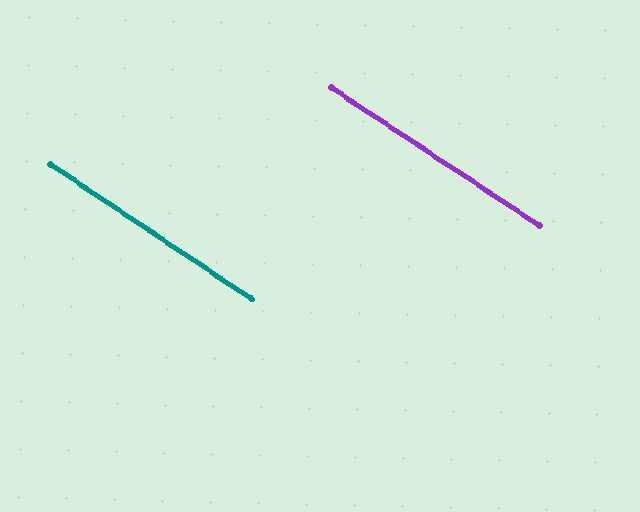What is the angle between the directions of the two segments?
Approximately 0 degrees.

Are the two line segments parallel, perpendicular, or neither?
Parallel — their directions differ by only 0.5°.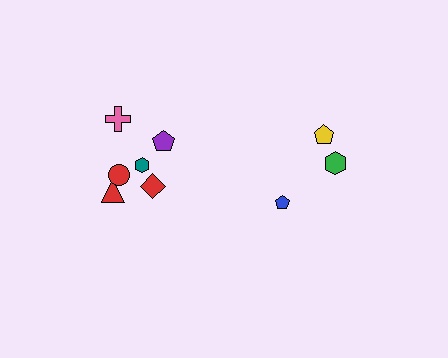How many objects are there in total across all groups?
There are 9 objects.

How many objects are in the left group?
There are 6 objects.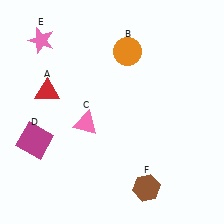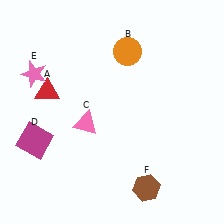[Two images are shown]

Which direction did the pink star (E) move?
The pink star (E) moved down.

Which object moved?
The pink star (E) moved down.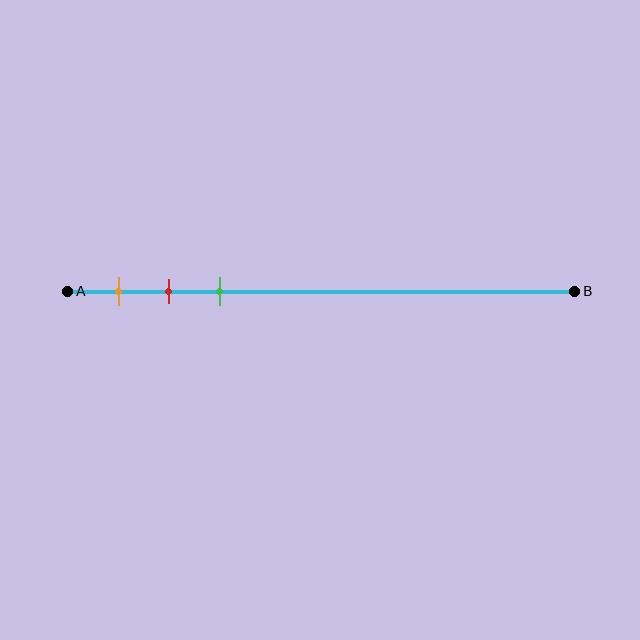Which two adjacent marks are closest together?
The red and green marks are the closest adjacent pair.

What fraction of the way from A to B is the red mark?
The red mark is approximately 20% (0.2) of the way from A to B.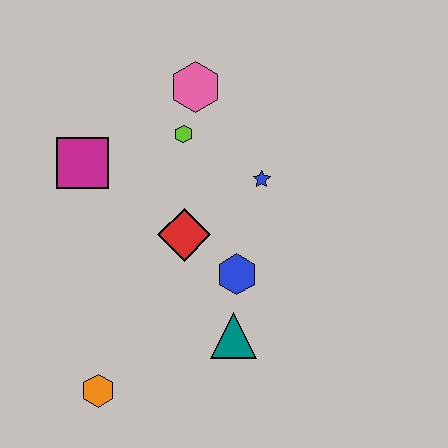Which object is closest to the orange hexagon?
The teal triangle is closest to the orange hexagon.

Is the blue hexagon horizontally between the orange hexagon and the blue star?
Yes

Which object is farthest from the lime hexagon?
The orange hexagon is farthest from the lime hexagon.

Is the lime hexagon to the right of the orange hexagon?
Yes